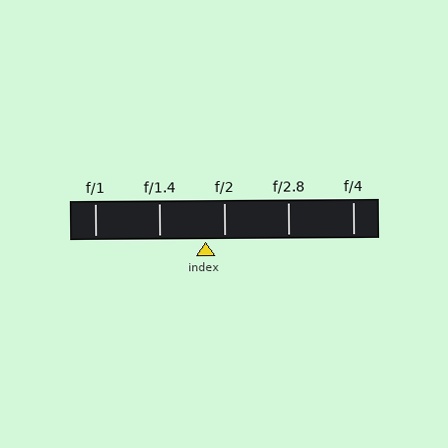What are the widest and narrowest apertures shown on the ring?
The widest aperture shown is f/1 and the narrowest is f/4.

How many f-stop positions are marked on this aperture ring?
There are 5 f-stop positions marked.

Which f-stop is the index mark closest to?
The index mark is closest to f/2.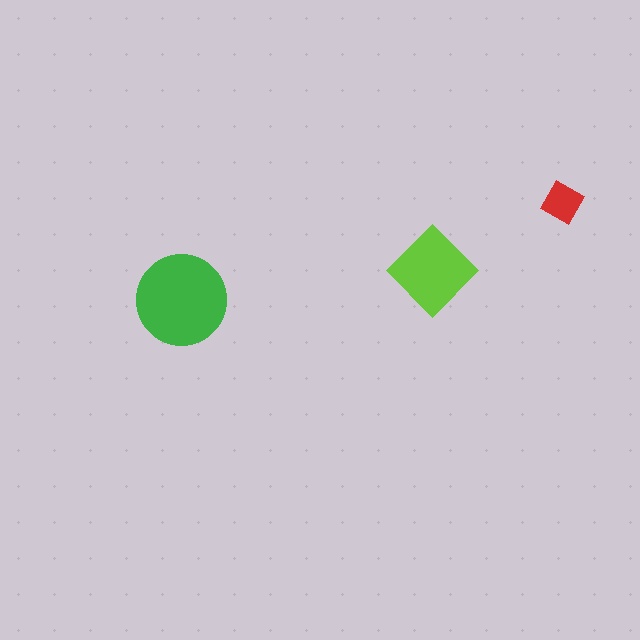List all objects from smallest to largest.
The red diamond, the lime diamond, the green circle.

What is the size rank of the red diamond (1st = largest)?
3rd.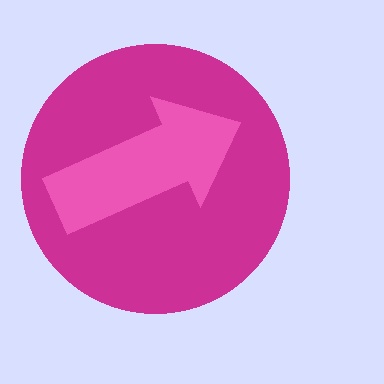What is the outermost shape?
The magenta circle.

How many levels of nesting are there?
2.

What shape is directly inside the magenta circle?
The pink arrow.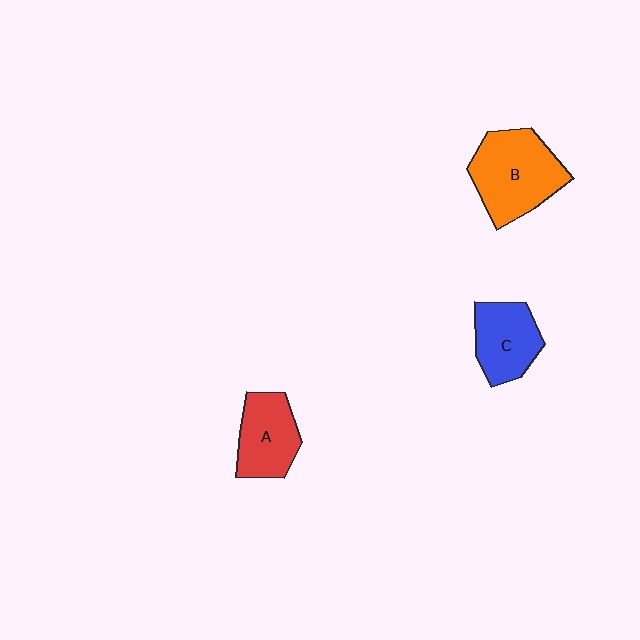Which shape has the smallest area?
Shape C (blue).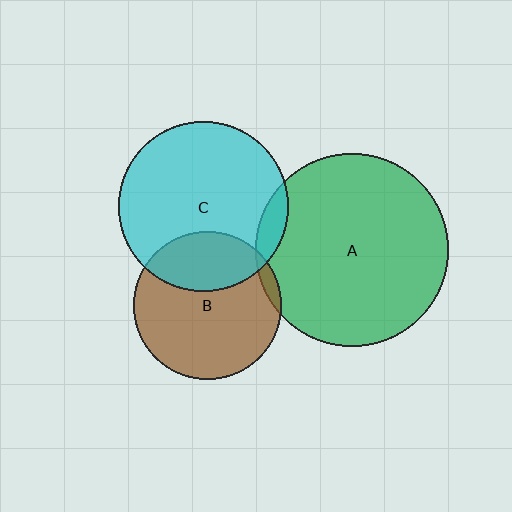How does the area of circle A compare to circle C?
Approximately 1.3 times.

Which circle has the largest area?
Circle A (green).